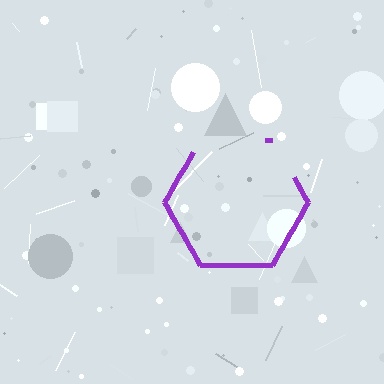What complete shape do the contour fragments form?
The contour fragments form a hexagon.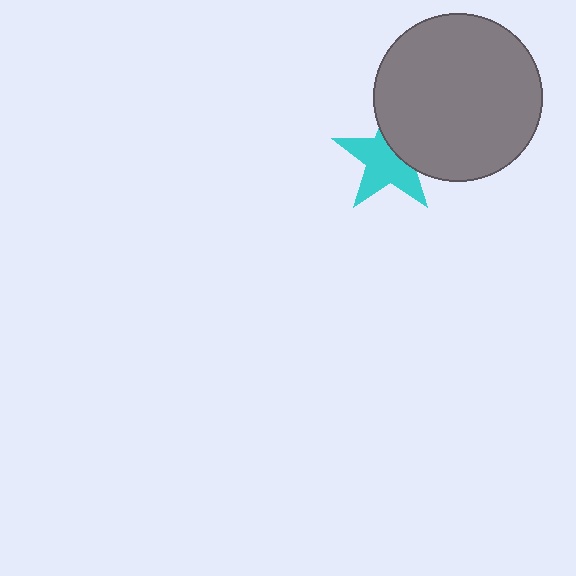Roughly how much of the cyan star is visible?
About half of it is visible (roughly 63%).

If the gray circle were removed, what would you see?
You would see the complete cyan star.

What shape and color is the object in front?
The object in front is a gray circle.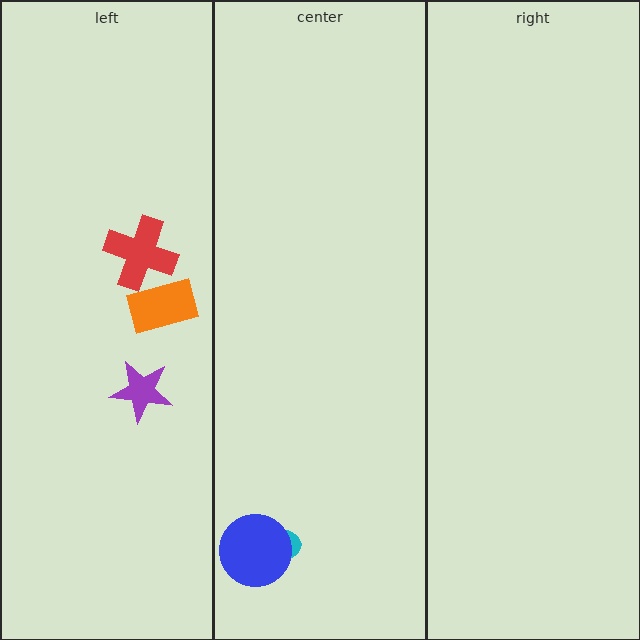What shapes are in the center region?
The cyan ellipse, the blue circle.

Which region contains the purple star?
The left region.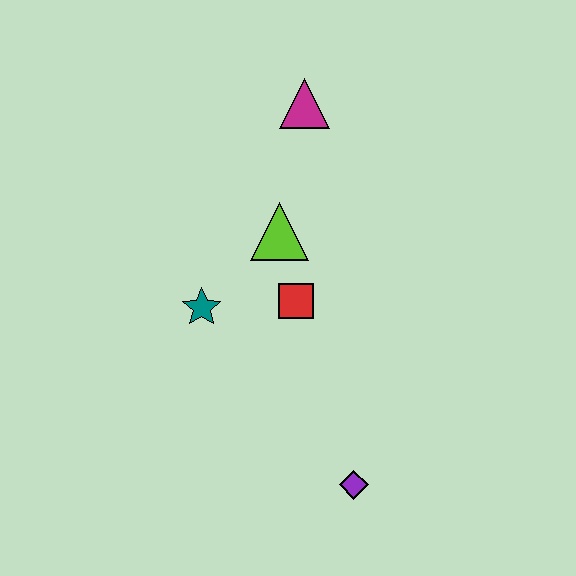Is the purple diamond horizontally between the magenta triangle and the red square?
No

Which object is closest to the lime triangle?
The red square is closest to the lime triangle.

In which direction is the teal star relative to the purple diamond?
The teal star is above the purple diamond.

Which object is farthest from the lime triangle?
The purple diamond is farthest from the lime triangle.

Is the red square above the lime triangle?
No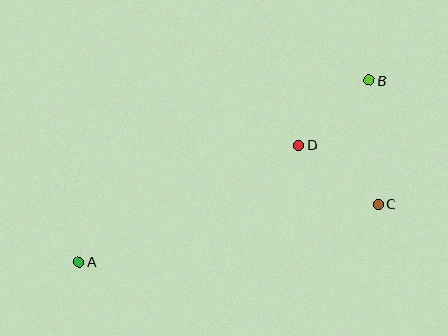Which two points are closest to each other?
Points B and D are closest to each other.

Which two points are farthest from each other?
Points A and B are farthest from each other.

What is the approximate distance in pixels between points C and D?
The distance between C and D is approximately 99 pixels.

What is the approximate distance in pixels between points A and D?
The distance between A and D is approximately 249 pixels.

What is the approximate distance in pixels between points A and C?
The distance between A and C is approximately 305 pixels.